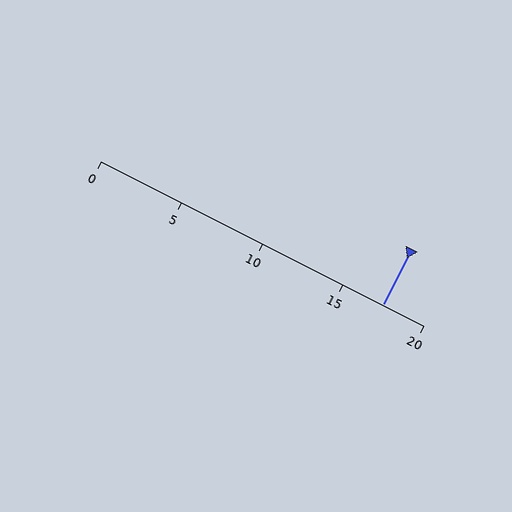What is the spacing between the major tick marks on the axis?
The major ticks are spaced 5 apart.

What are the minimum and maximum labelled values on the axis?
The axis runs from 0 to 20.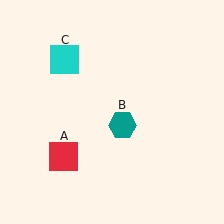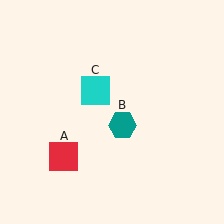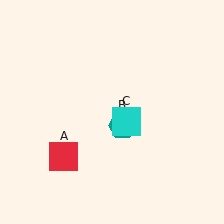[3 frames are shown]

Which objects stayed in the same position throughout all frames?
Red square (object A) and teal hexagon (object B) remained stationary.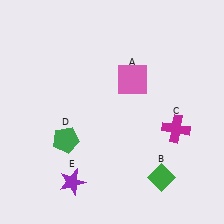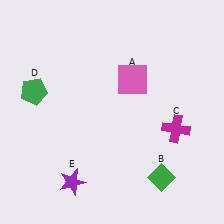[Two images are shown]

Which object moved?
The green pentagon (D) moved up.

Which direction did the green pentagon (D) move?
The green pentagon (D) moved up.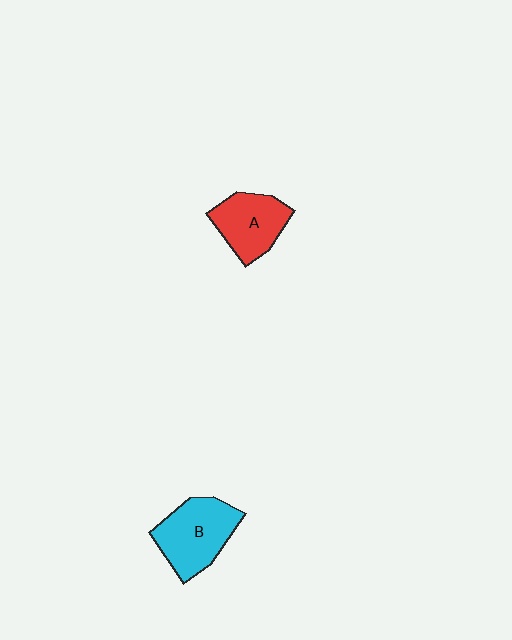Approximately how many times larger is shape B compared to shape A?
Approximately 1.2 times.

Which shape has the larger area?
Shape B (cyan).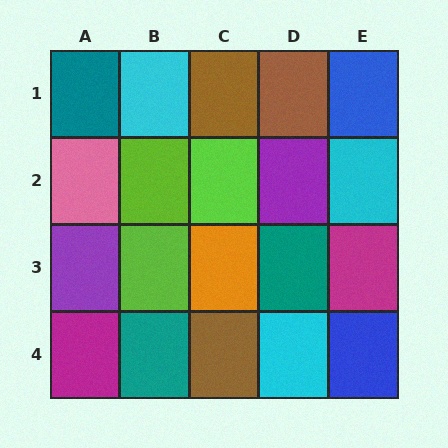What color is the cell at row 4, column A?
Magenta.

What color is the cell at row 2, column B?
Lime.